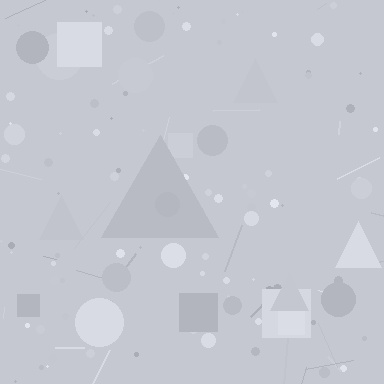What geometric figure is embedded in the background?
A triangle is embedded in the background.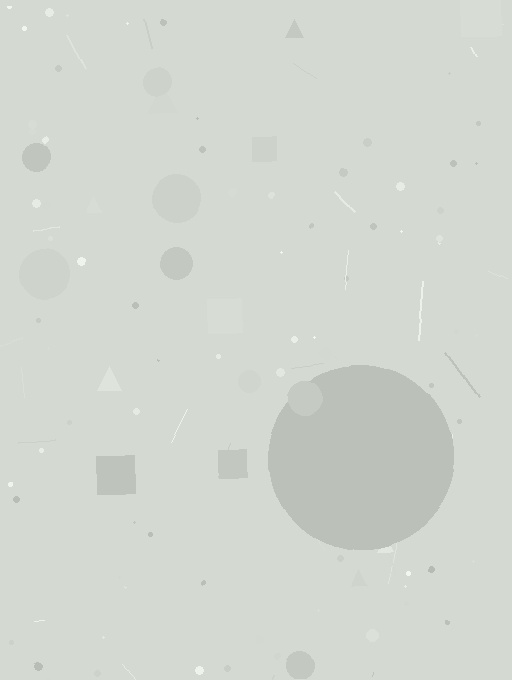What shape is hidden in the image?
A circle is hidden in the image.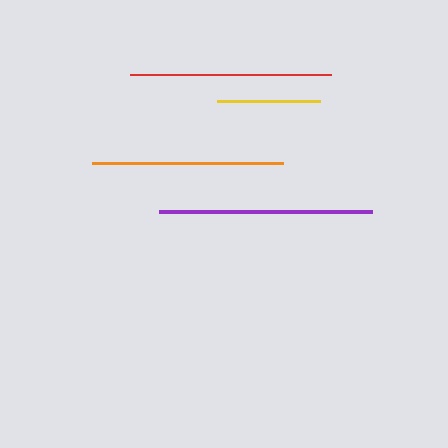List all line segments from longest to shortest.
From longest to shortest: purple, red, orange, yellow.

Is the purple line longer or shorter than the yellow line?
The purple line is longer than the yellow line.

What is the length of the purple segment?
The purple segment is approximately 213 pixels long.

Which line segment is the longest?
The purple line is the longest at approximately 213 pixels.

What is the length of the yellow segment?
The yellow segment is approximately 102 pixels long.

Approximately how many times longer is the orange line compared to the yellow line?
The orange line is approximately 1.9 times the length of the yellow line.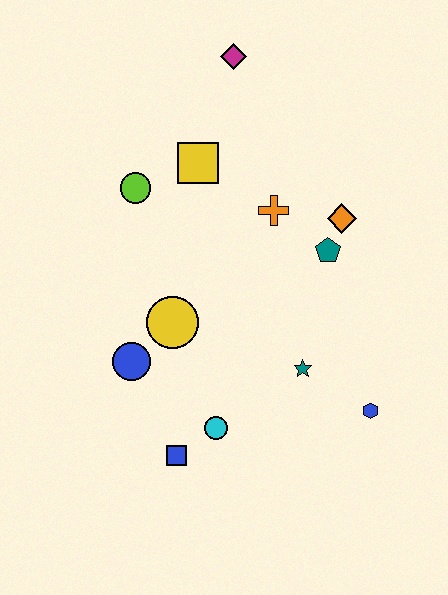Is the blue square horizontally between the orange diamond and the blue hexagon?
No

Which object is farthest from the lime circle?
The blue hexagon is farthest from the lime circle.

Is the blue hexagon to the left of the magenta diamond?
No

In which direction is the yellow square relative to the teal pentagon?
The yellow square is to the left of the teal pentagon.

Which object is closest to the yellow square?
The lime circle is closest to the yellow square.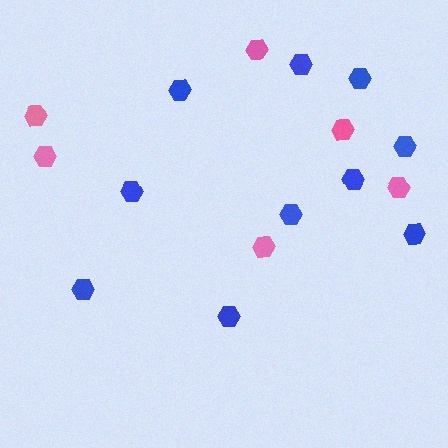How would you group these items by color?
There are 2 groups: one group of blue hexagons (10) and one group of pink hexagons (6).